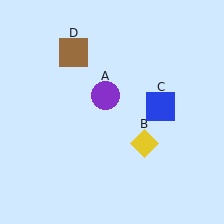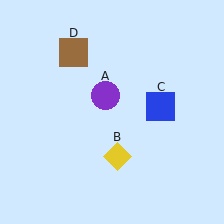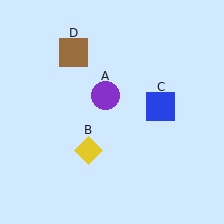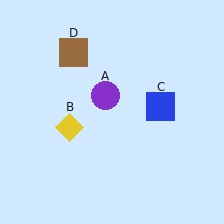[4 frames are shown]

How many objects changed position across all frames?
1 object changed position: yellow diamond (object B).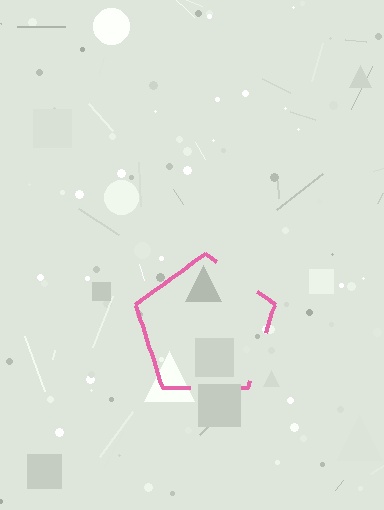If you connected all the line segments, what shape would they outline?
They would outline a pentagon.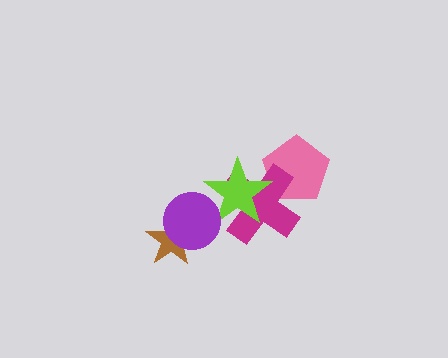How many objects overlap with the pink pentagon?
2 objects overlap with the pink pentagon.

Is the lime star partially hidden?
Yes, it is partially covered by another shape.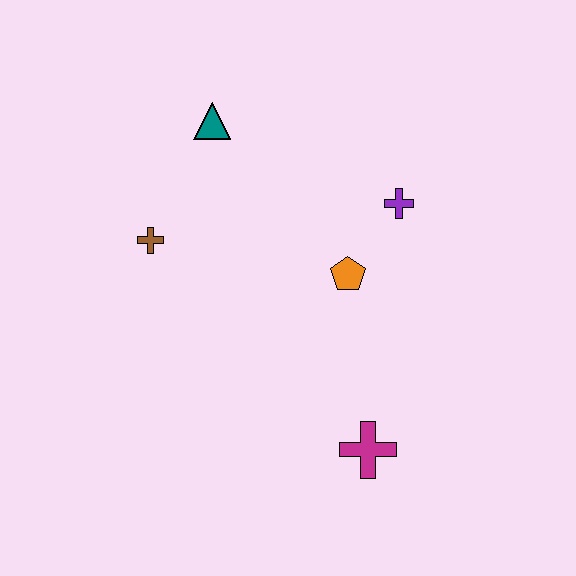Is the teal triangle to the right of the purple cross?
No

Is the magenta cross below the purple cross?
Yes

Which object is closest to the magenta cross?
The orange pentagon is closest to the magenta cross.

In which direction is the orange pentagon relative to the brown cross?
The orange pentagon is to the right of the brown cross.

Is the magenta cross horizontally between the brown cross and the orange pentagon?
No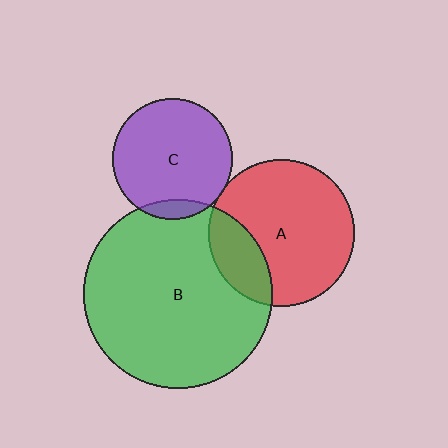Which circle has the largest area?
Circle B (green).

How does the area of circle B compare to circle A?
Approximately 1.7 times.